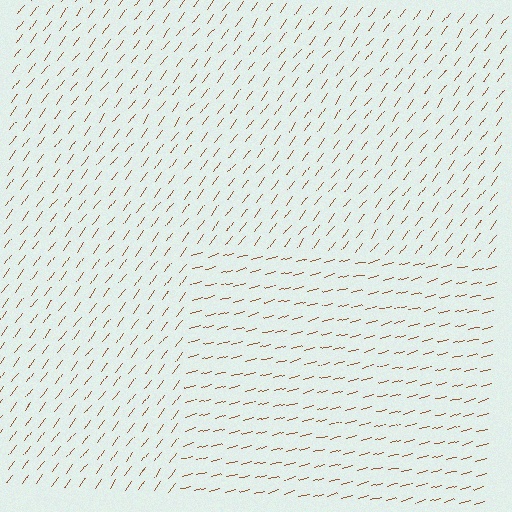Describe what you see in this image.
The image is filled with small brown line segments. A rectangle region in the image has lines oriented differently from the surrounding lines, creating a visible texture boundary.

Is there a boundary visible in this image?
Yes, there is a texture boundary formed by a change in line orientation.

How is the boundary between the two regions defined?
The boundary is defined purely by a change in line orientation (approximately 39 degrees difference). All lines are the same color and thickness.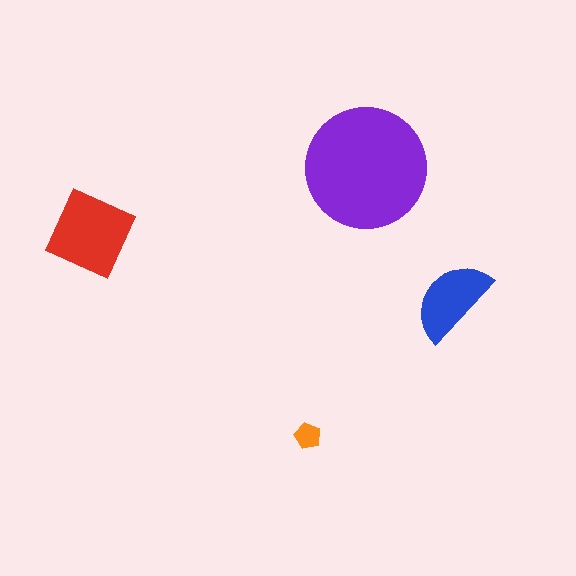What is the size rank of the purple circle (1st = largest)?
1st.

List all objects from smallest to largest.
The orange pentagon, the blue semicircle, the red diamond, the purple circle.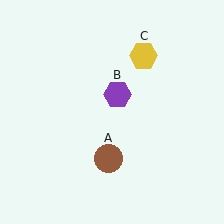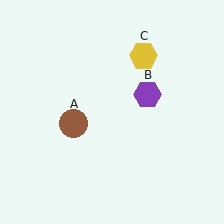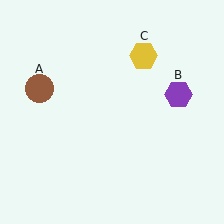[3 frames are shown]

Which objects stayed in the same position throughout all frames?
Yellow hexagon (object C) remained stationary.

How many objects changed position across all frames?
2 objects changed position: brown circle (object A), purple hexagon (object B).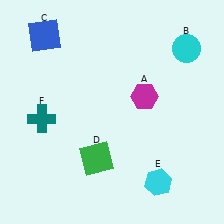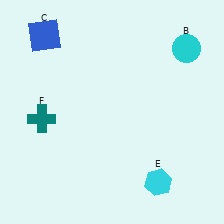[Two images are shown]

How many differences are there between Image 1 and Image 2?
There are 2 differences between the two images.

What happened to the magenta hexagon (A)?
The magenta hexagon (A) was removed in Image 2. It was in the top-right area of Image 1.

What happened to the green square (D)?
The green square (D) was removed in Image 2. It was in the bottom-left area of Image 1.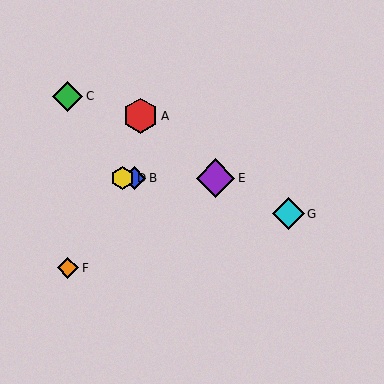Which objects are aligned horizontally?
Objects B, D, E are aligned horizontally.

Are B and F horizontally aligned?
No, B is at y≈178 and F is at y≈268.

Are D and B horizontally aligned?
Yes, both are at y≈178.